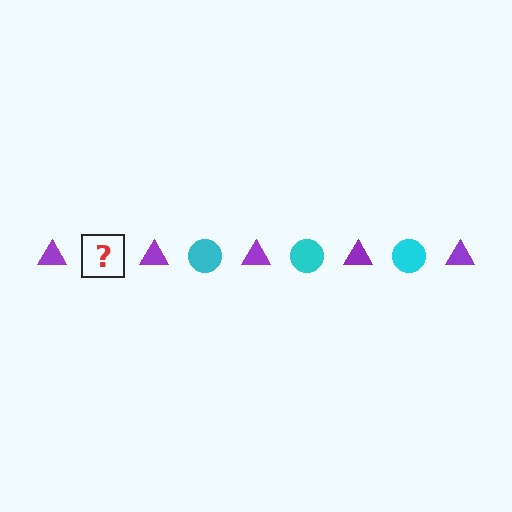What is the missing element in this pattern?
The missing element is a cyan circle.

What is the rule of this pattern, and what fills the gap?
The rule is that the pattern alternates between purple triangle and cyan circle. The gap should be filled with a cyan circle.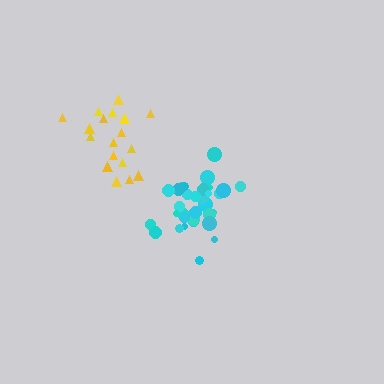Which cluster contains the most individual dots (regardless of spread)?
Cyan (32).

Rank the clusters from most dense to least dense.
cyan, yellow.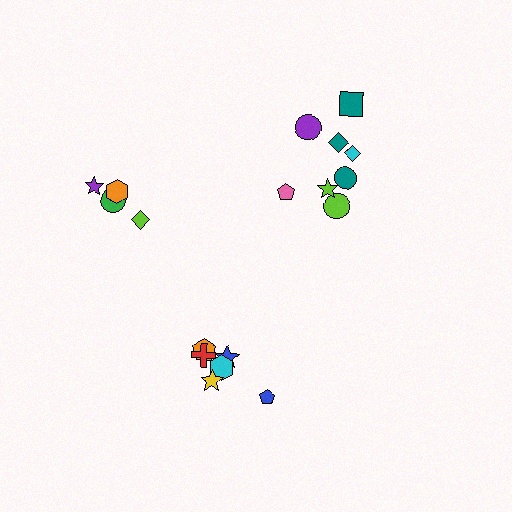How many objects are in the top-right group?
There are 8 objects.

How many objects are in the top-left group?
There are 4 objects.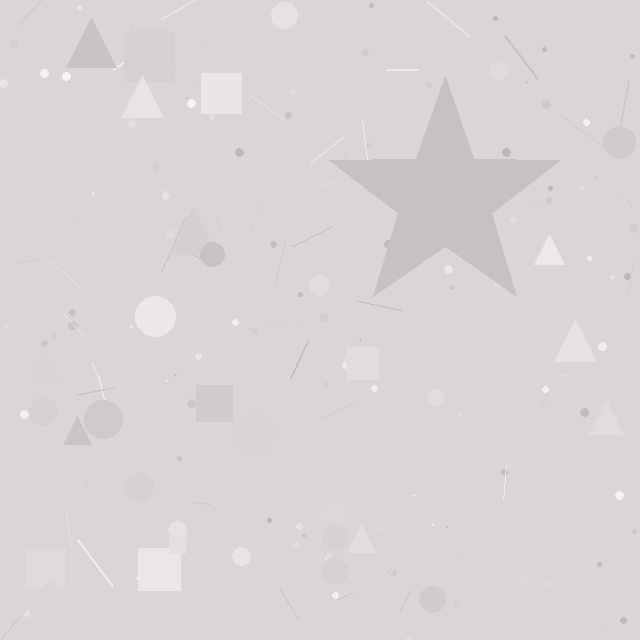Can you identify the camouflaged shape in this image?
The camouflaged shape is a star.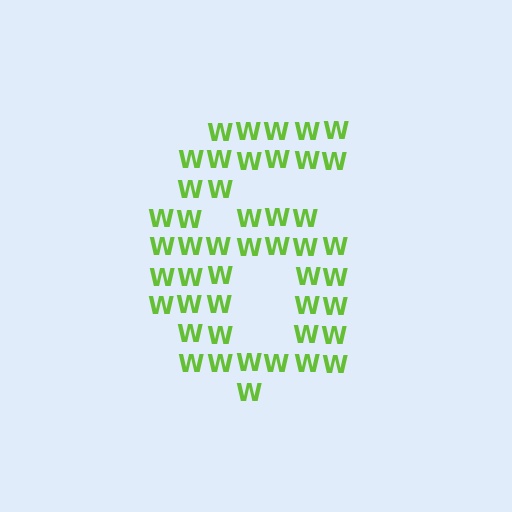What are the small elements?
The small elements are letter W's.